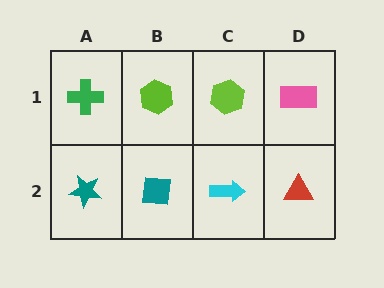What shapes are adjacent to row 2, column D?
A pink rectangle (row 1, column D), a cyan arrow (row 2, column C).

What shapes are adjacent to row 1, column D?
A red triangle (row 2, column D), a lime hexagon (row 1, column C).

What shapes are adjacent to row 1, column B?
A teal square (row 2, column B), a green cross (row 1, column A), a lime hexagon (row 1, column C).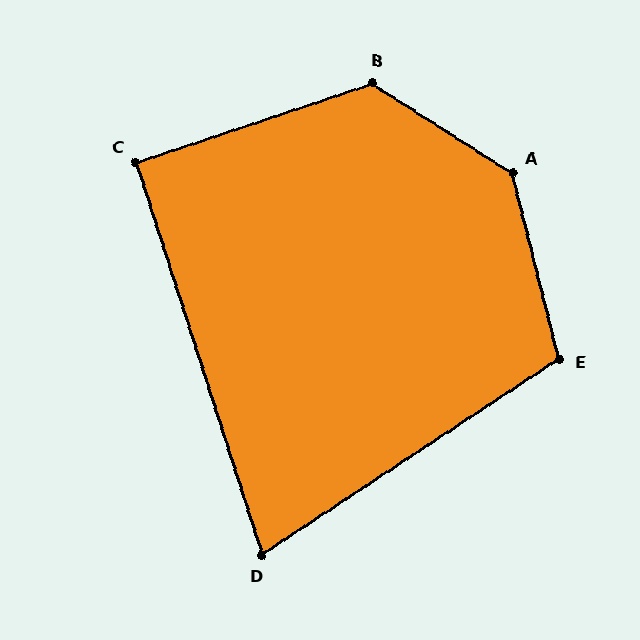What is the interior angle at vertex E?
Approximately 109 degrees (obtuse).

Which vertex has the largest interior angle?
A, at approximately 137 degrees.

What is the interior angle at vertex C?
Approximately 91 degrees (approximately right).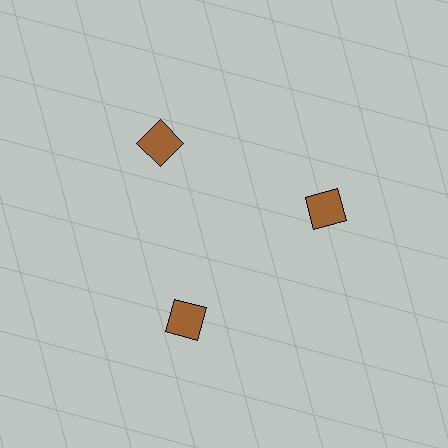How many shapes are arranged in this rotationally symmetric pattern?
There are 3 shapes, arranged in 3 groups of 1.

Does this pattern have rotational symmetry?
Yes, this pattern has 3-fold rotational symmetry. It looks the same after rotating 120 degrees around the center.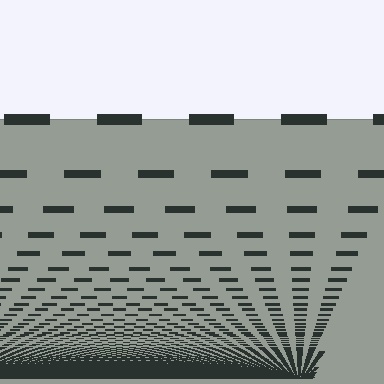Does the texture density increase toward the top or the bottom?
Density increases toward the bottom.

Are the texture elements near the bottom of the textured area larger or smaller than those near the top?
Smaller. The gradient is inverted — elements near the bottom are smaller and denser.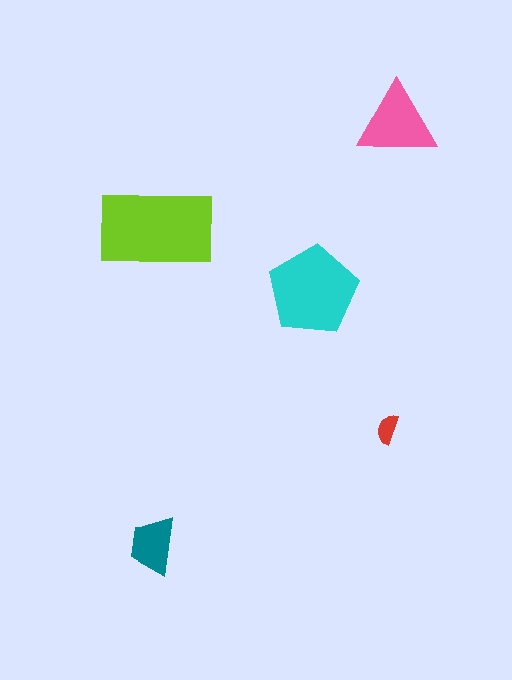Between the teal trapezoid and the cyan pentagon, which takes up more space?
The cyan pentagon.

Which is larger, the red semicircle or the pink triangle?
The pink triangle.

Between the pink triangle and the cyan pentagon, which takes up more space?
The cyan pentagon.